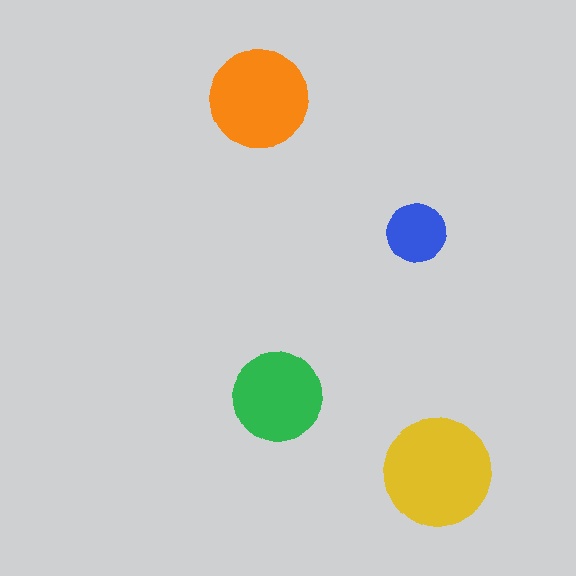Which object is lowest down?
The yellow circle is bottommost.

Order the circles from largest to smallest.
the yellow one, the orange one, the green one, the blue one.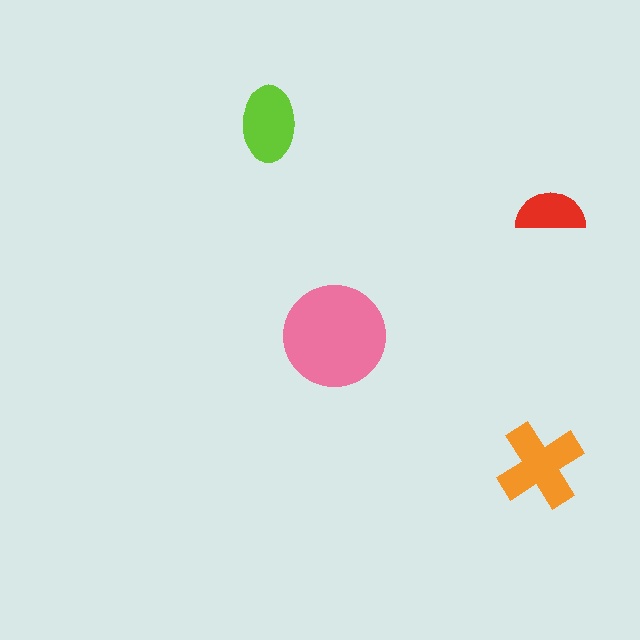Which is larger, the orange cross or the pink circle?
The pink circle.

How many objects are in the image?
There are 4 objects in the image.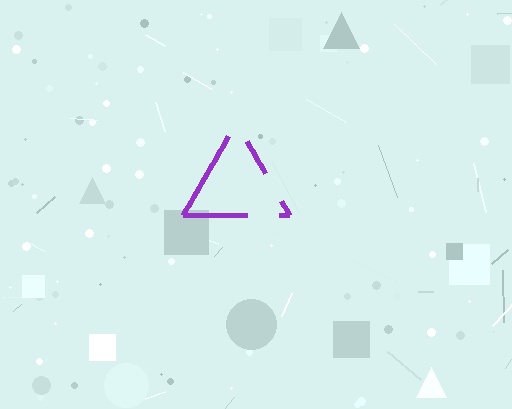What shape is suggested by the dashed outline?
The dashed outline suggests a triangle.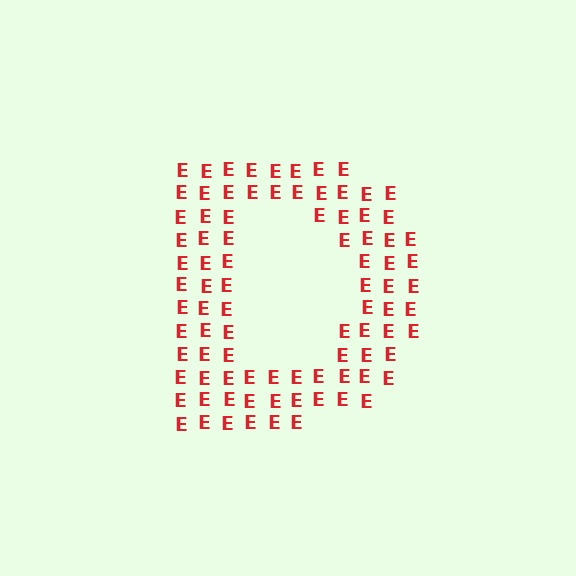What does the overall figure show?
The overall figure shows the letter D.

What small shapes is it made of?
It is made of small letter E's.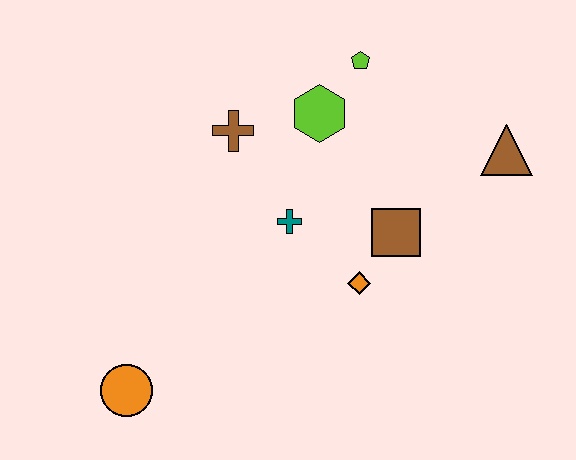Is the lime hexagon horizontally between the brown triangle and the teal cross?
Yes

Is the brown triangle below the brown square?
No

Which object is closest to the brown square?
The orange diamond is closest to the brown square.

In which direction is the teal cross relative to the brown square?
The teal cross is to the left of the brown square.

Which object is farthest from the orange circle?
The brown triangle is farthest from the orange circle.